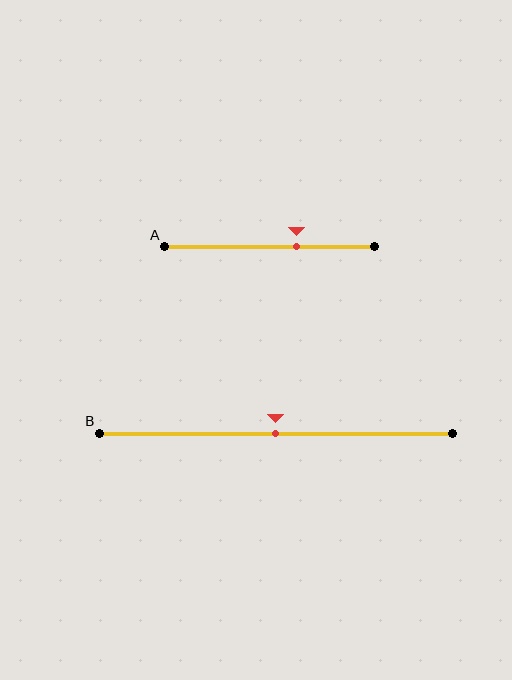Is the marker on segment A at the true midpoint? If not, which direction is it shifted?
No, the marker on segment A is shifted to the right by about 13% of the segment length.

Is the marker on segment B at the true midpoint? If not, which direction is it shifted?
Yes, the marker on segment B is at the true midpoint.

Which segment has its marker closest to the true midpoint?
Segment B has its marker closest to the true midpoint.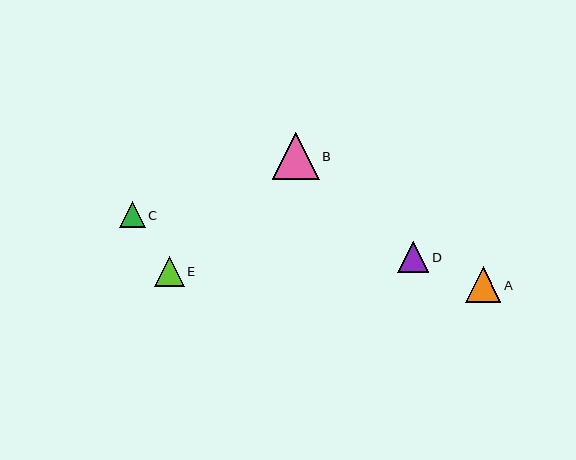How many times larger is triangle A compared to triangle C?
Triangle A is approximately 1.4 times the size of triangle C.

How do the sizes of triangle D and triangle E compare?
Triangle D and triangle E are approximately the same size.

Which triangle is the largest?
Triangle B is the largest with a size of approximately 47 pixels.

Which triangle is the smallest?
Triangle C is the smallest with a size of approximately 26 pixels.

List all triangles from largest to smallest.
From largest to smallest: B, A, D, E, C.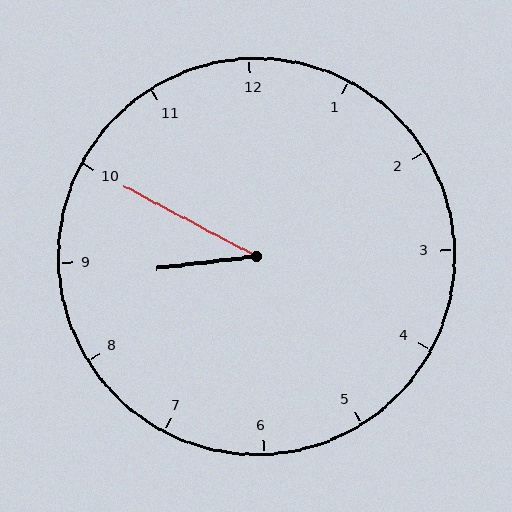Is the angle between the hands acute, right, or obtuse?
It is acute.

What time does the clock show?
8:50.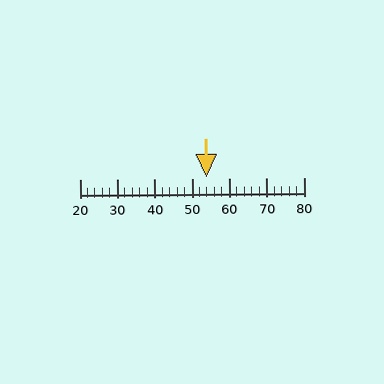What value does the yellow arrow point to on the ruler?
The yellow arrow points to approximately 54.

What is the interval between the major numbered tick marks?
The major tick marks are spaced 10 units apart.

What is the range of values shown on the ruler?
The ruler shows values from 20 to 80.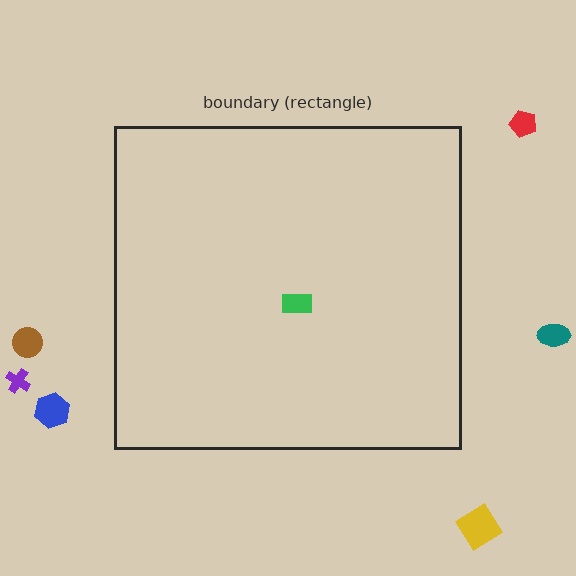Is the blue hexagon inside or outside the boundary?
Outside.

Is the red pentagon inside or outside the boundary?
Outside.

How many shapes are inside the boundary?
1 inside, 6 outside.